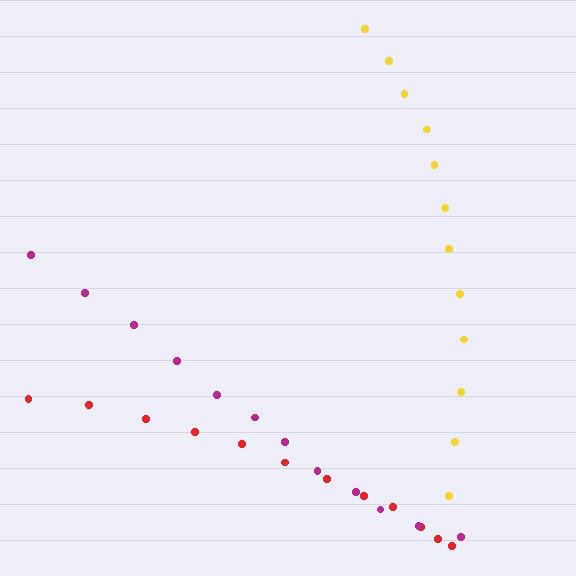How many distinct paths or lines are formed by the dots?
There are 3 distinct paths.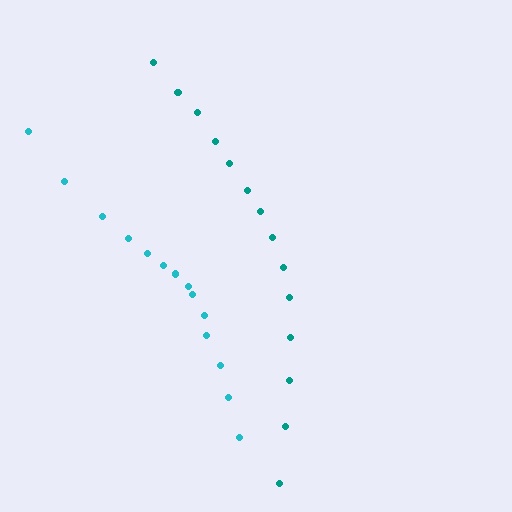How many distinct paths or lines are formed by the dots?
There are 2 distinct paths.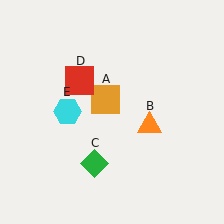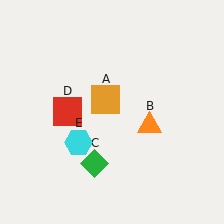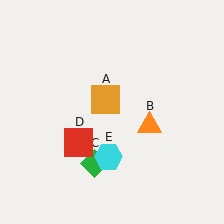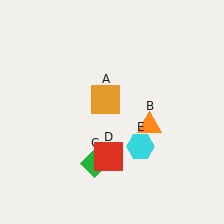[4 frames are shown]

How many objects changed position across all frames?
2 objects changed position: red square (object D), cyan hexagon (object E).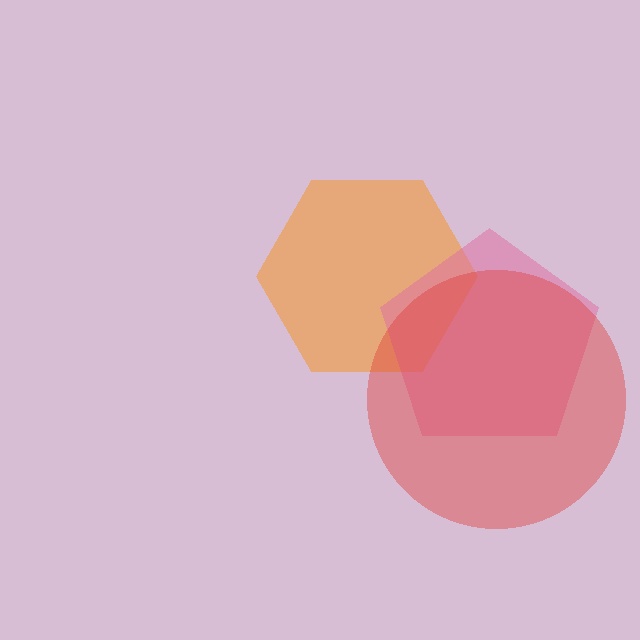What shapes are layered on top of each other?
The layered shapes are: an orange hexagon, a pink pentagon, a red circle.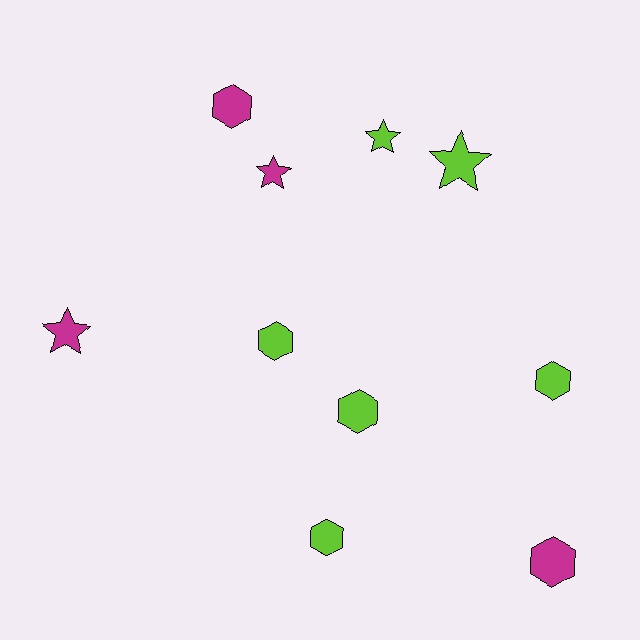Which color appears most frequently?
Lime, with 6 objects.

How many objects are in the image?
There are 10 objects.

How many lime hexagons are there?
There are 4 lime hexagons.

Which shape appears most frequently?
Hexagon, with 6 objects.